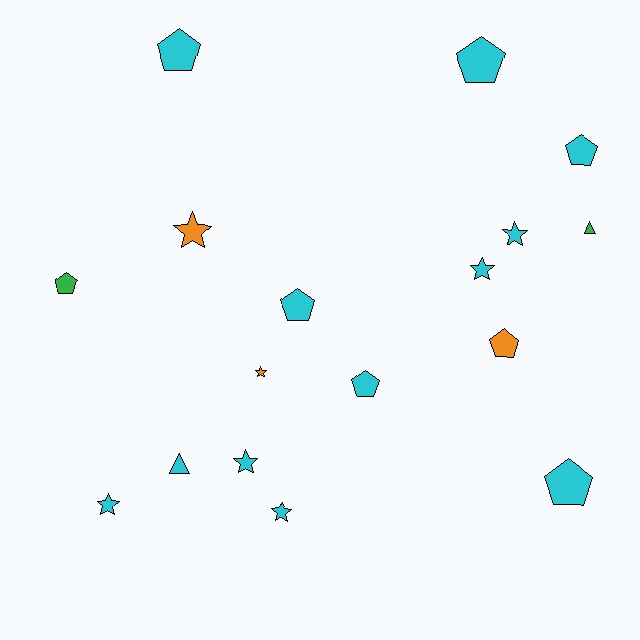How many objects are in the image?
There are 17 objects.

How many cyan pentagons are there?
There are 6 cyan pentagons.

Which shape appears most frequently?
Pentagon, with 8 objects.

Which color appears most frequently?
Cyan, with 12 objects.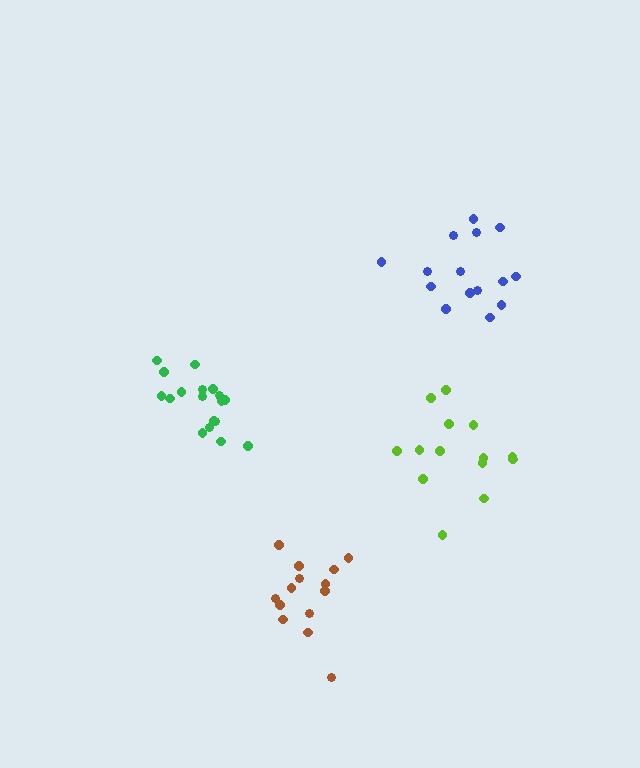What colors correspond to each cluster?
The clusters are colored: brown, lime, green, blue.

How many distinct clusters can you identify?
There are 4 distinct clusters.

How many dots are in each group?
Group 1: 14 dots, Group 2: 14 dots, Group 3: 18 dots, Group 4: 15 dots (61 total).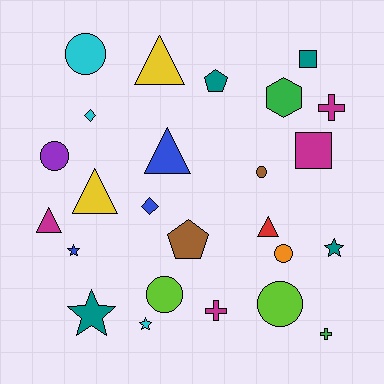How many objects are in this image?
There are 25 objects.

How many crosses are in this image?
There are 3 crosses.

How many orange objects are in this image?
There is 1 orange object.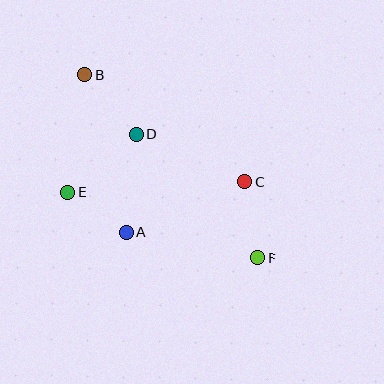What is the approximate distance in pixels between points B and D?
The distance between B and D is approximately 79 pixels.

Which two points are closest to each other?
Points A and E are closest to each other.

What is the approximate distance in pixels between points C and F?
The distance between C and F is approximately 77 pixels.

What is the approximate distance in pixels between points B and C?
The distance between B and C is approximately 192 pixels.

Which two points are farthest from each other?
Points B and F are farthest from each other.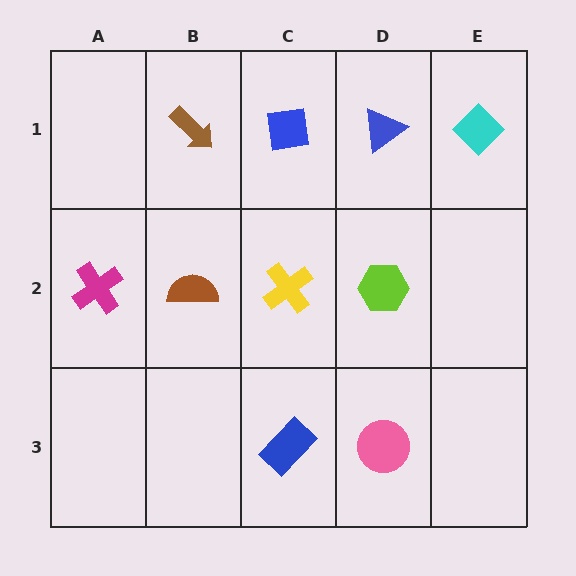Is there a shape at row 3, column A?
No, that cell is empty.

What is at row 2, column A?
A magenta cross.